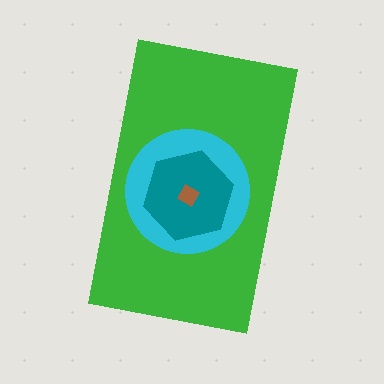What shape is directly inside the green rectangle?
The cyan circle.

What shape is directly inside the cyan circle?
The teal hexagon.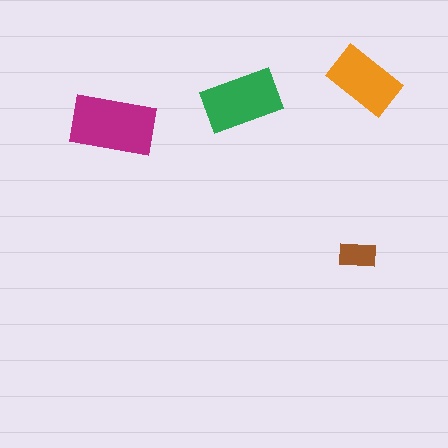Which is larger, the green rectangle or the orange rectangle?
The green one.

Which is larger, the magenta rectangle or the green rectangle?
The magenta one.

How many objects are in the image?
There are 4 objects in the image.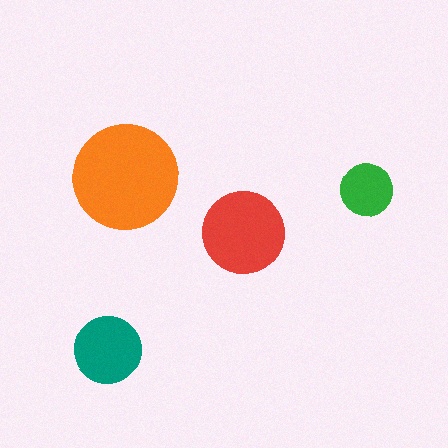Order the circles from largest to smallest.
the orange one, the red one, the teal one, the green one.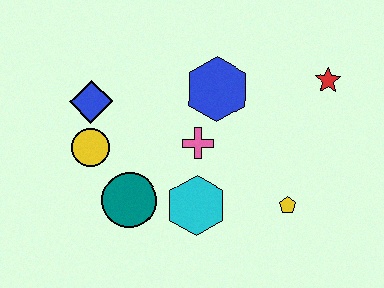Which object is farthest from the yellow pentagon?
The blue diamond is farthest from the yellow pentagon.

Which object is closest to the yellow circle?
The blue diamond is closest to the yellow circle.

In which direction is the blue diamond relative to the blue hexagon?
The blue diamond is to the left of the blue hexagon.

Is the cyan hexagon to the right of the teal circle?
Yes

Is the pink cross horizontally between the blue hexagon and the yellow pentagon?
No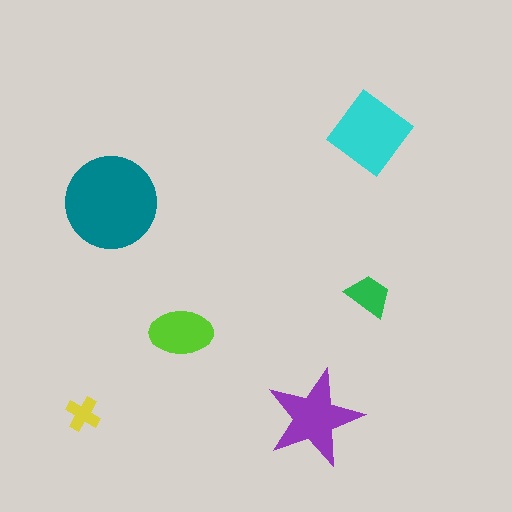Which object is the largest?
The teal circle.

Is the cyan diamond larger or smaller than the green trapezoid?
Larger.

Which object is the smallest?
The yellow cross.